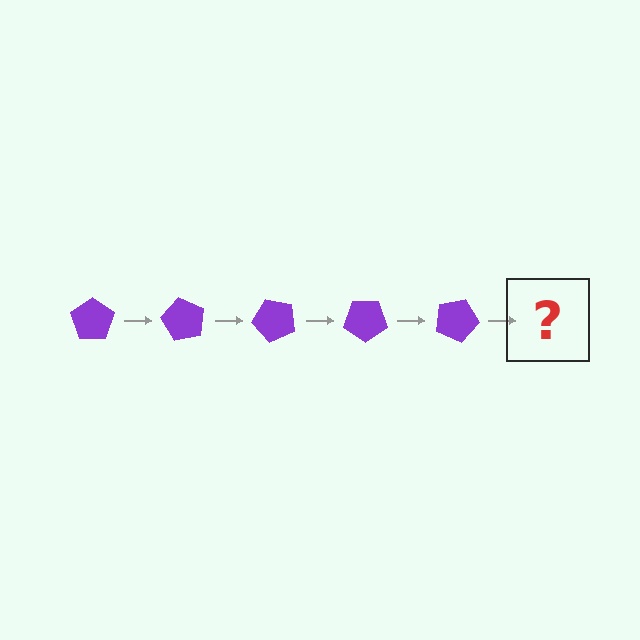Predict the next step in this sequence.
The next step is a purple pentagon rotated 300 degrees.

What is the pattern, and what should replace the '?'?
The pattern is that the pentagon rotates 60 degrees each step. The '?' should be a purple pentagon rotated 300 degrees.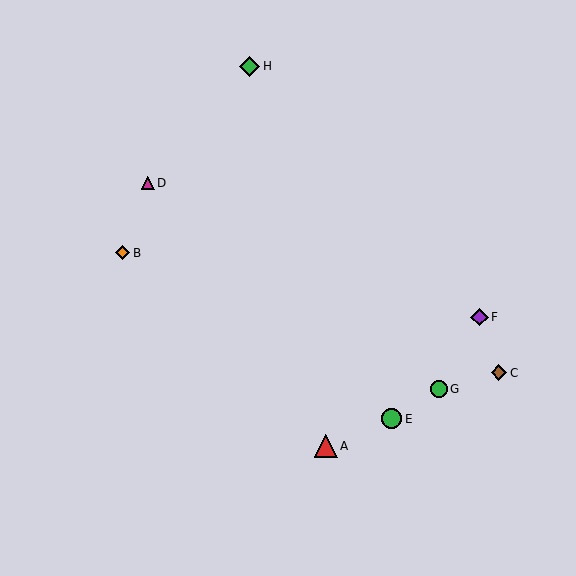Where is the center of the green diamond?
The center of the green diamond is at (250, 66).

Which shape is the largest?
The red triangle (labeled A) is the largest.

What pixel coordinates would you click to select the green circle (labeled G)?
Click at (439, 389) to select the green circle G.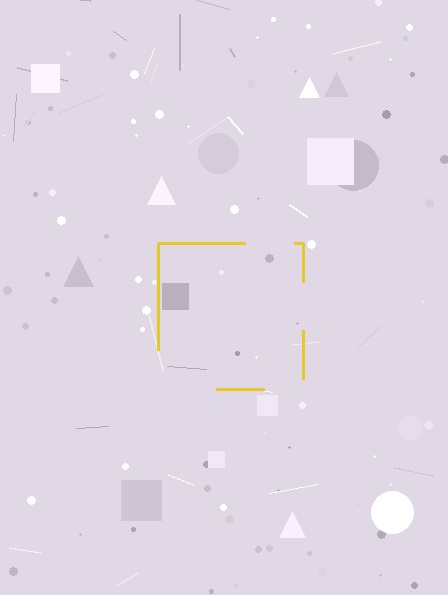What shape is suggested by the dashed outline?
The dashed outline suggests a square.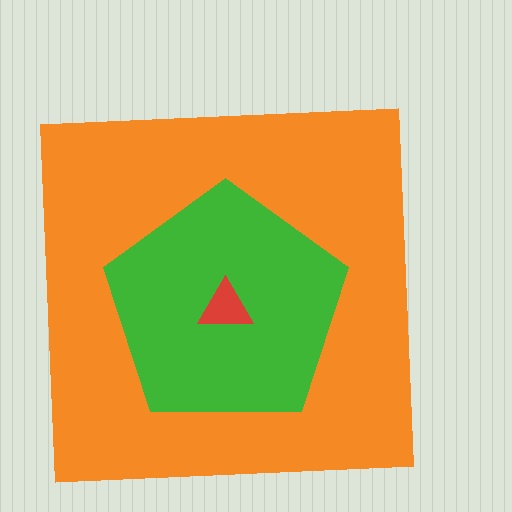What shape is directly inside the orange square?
The green pentagon.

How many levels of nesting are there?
3.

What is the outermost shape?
The orange square.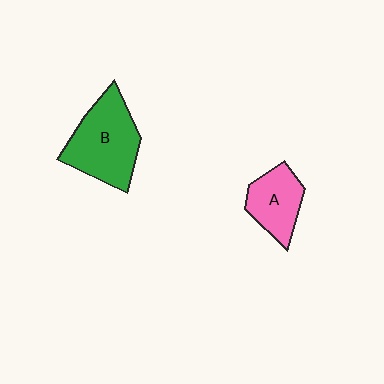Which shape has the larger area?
Shape B (green).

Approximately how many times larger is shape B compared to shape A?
Approximately 1.6 times.